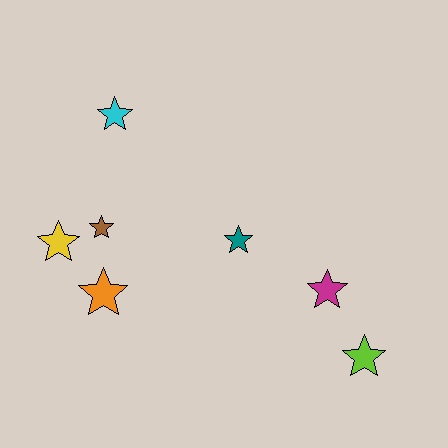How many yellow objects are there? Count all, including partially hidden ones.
There is 1 yellow object.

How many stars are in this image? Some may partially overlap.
There are 7 stars.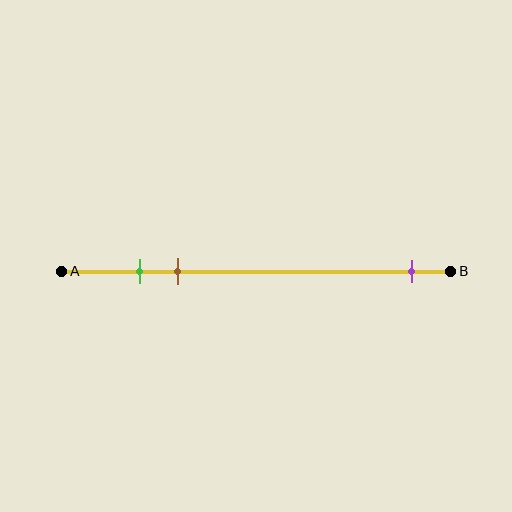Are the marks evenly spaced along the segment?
No, the marks are not evenly spaced.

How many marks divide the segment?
There are 3 marks dividing the segment.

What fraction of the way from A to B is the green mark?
The green mark is approximately 20% (0.2) of the way from A to B.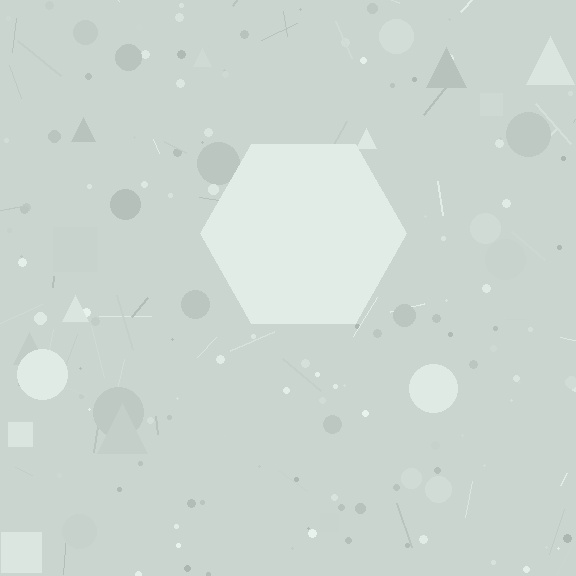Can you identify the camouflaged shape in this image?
The camouflaged shape is a hexagon.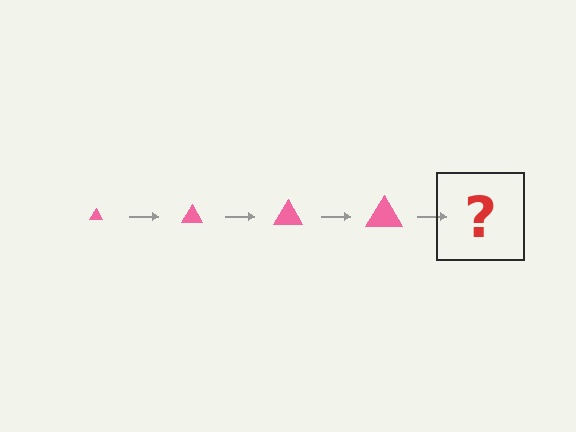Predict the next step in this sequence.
The next step is a pink triangle, larger than the previous one.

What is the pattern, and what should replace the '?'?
The pattern is that the triangle gets progressively larger each step. The '?' should be a pink triangle, larger than the previous one.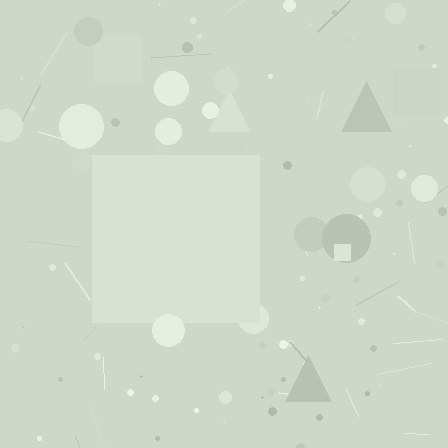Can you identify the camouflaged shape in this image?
The camouflaged shape is a square.